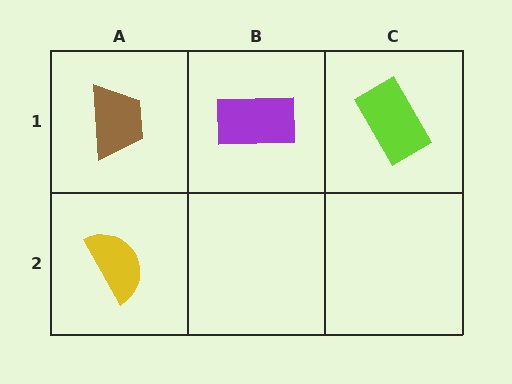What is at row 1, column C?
A lime rectangle.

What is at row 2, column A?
A yellow semicircle.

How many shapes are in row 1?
3 shapes.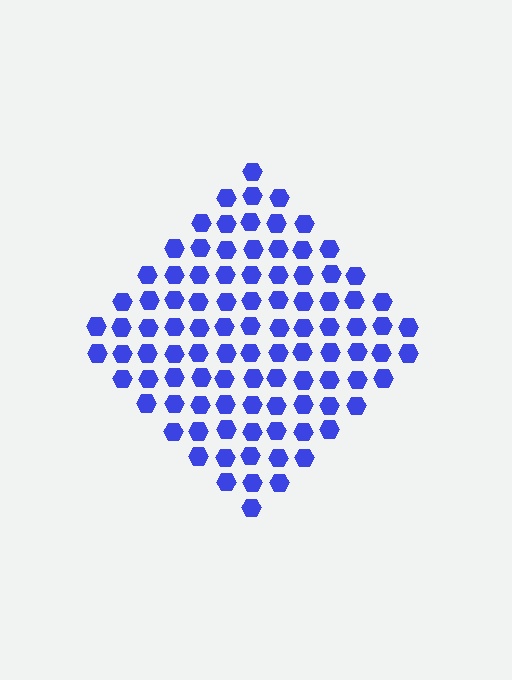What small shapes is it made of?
It is made of small hexagons.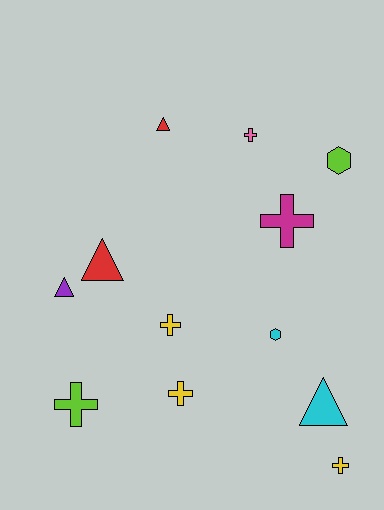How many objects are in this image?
There are 12 objects.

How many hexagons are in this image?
There are 2 hexagons.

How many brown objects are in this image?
There are no brown objects.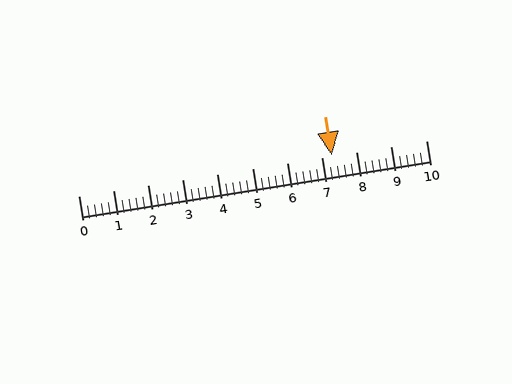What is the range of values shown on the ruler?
The ruler shows values from 0 to 10.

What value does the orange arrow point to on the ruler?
The orange arrow points to approximately 7.3.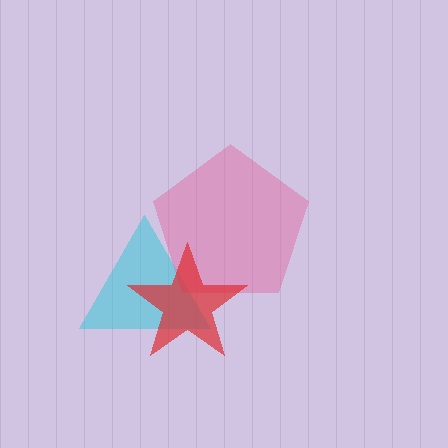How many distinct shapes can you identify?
There are 3 distinct shapes: a cyan triangle, a pink pentagon, a red star.